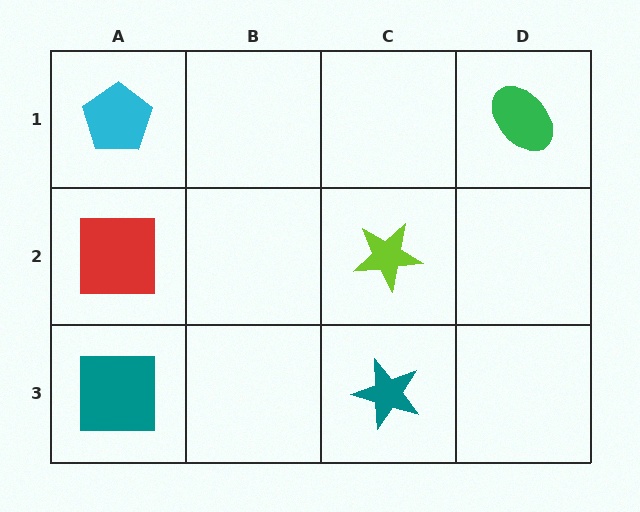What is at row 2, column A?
A red square.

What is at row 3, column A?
A teal square.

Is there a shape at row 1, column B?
No, that cell is empty.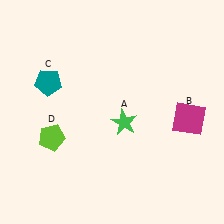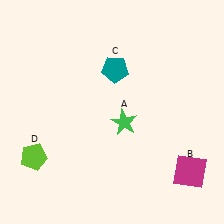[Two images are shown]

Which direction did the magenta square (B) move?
The magenta square (B) moved down.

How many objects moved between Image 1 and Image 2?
3 objects moved between the two images.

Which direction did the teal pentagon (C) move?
The teal pentagon (C) moved right.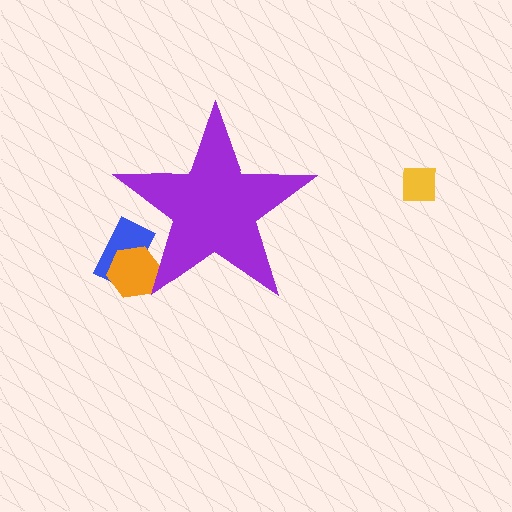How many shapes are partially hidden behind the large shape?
2 shapes are partially hidden.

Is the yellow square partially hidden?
No, the yellow square is fully visible.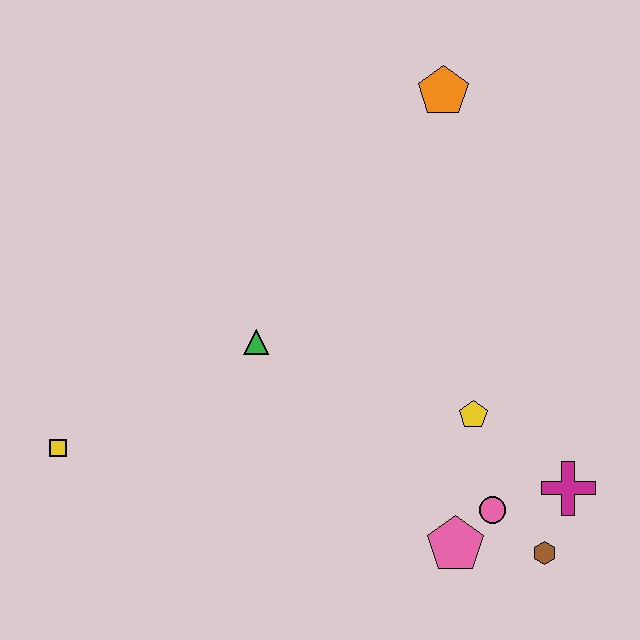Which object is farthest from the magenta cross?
The yellow square is farthest from the magenta cross.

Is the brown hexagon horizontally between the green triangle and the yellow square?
No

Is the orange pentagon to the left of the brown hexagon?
Yes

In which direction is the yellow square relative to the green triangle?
The yellow square is to the left of the green triangle.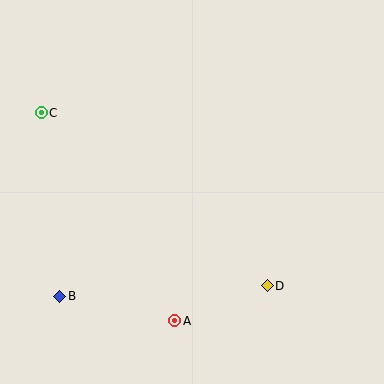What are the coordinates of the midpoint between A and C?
The midpoint between A and C is at (108, 217).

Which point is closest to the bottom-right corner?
Point D is closest to the bottom-right corner.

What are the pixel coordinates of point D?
Point D is at (267, 286).